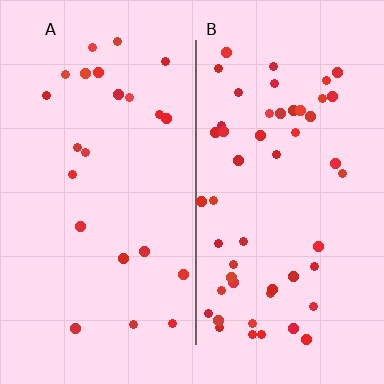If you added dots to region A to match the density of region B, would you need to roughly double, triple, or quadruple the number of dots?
Approximately double.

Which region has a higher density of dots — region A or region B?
B (the right).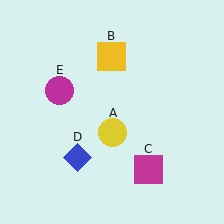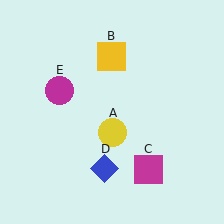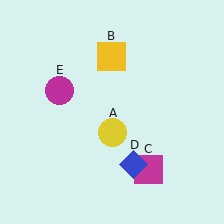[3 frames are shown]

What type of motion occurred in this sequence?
The blue diamond (object D) rotated counterclockwise around the center of the scene.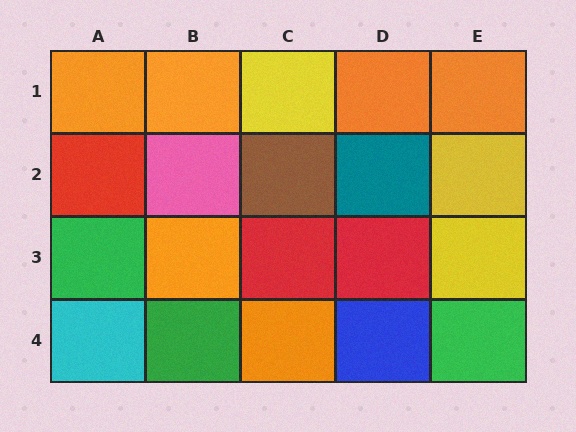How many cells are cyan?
1 cell is cyan.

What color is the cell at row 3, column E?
Yellow.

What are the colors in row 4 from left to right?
Cyan, green, orange, blue, green.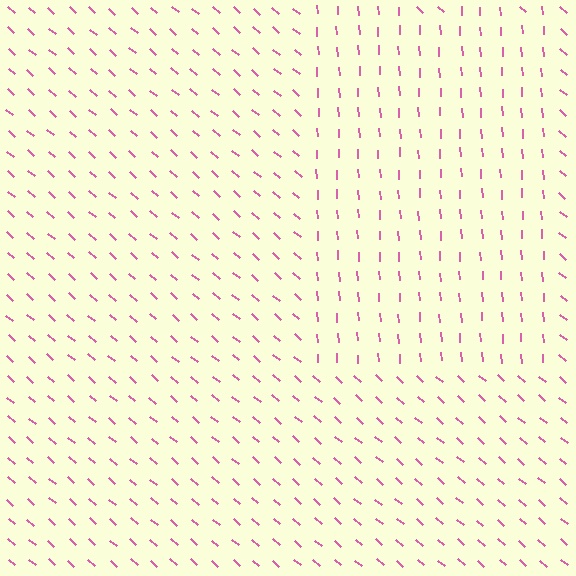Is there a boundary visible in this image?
Yes, there is a texture boundary formed by a change in line orientation.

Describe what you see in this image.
The image is filled with small pink line segments. A rectangle region in the image has lines oriented differently from the surrounding lines, creating a visible texture boundary.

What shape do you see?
I see a rectangle.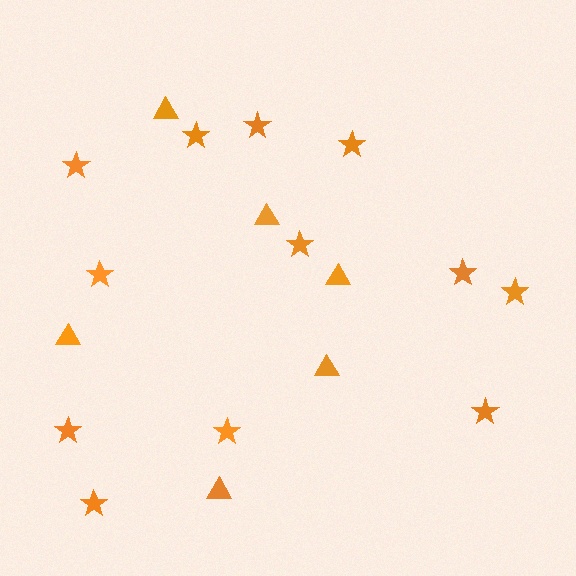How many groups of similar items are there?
There are 2 groups: one group of stars (12) and one group of triangles (6).